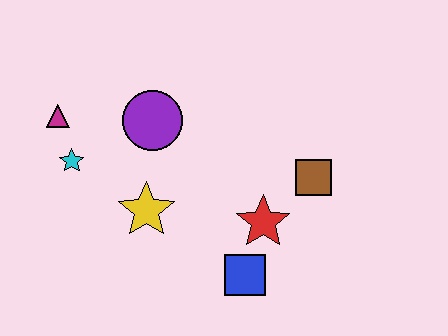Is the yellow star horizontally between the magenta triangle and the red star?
Yes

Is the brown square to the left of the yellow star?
No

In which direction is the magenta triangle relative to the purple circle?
The magenta triangle is to the left of the purple circle.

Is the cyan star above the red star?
Yes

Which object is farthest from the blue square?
The magenta triangle is farthest from the blue square.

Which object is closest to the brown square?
The red star is closest to the brown square.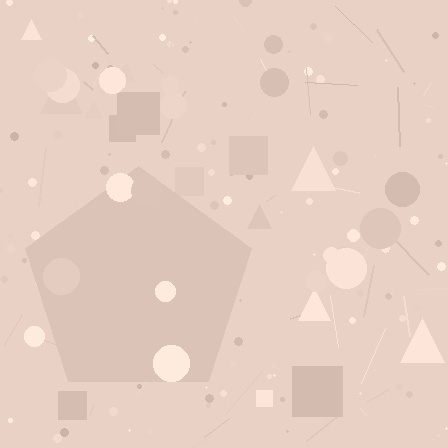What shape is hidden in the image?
A pentagon is hidden in the image.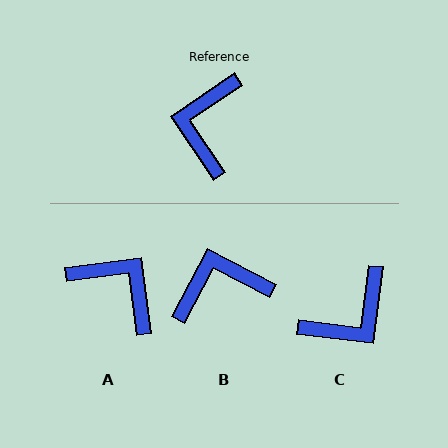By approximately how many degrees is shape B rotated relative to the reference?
Approximately 62 degrees clockwise.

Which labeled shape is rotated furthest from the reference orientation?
C, about 139 degrees away.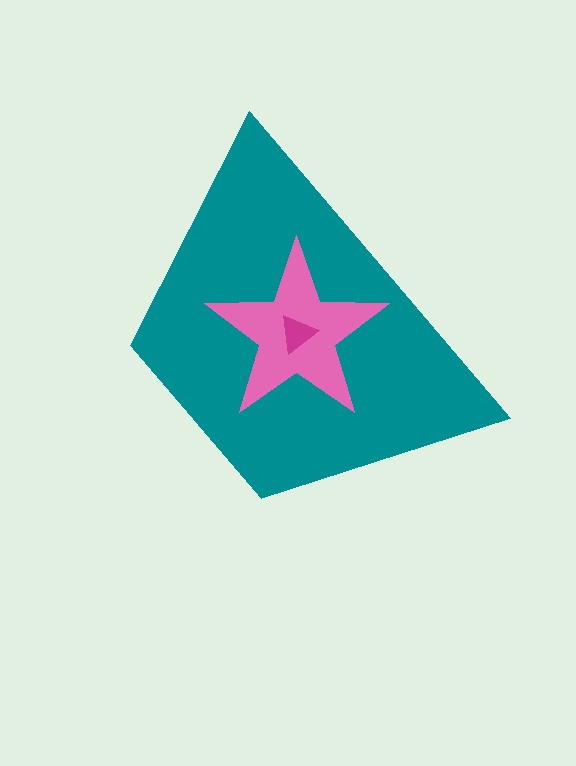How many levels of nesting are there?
3.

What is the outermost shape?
The teal trapezoid.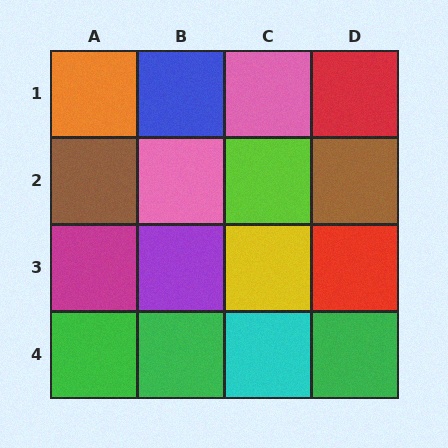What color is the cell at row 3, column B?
Purple.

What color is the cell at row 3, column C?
Yellow.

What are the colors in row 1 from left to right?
Orange, blue, pink, red.